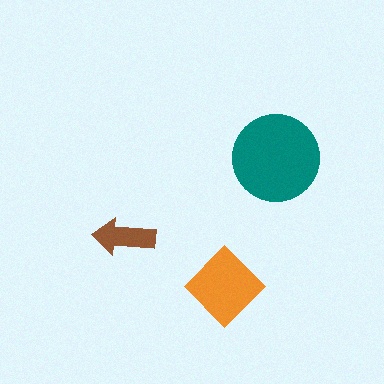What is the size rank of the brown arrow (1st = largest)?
3rd.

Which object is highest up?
The teal circle is topmost.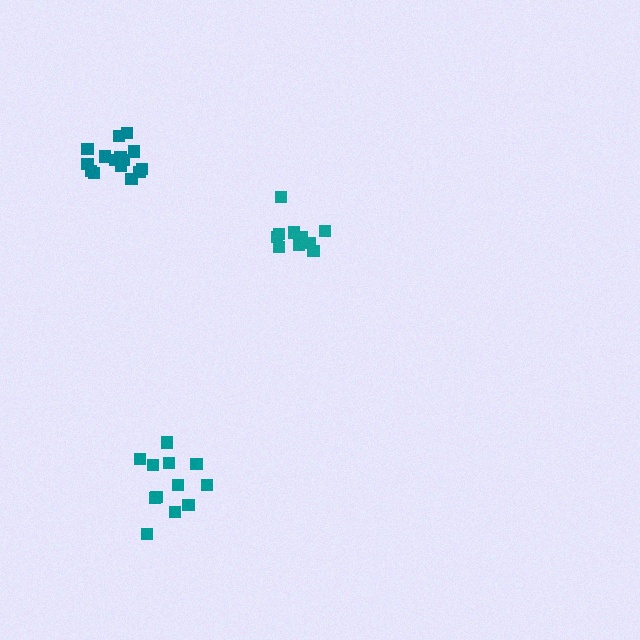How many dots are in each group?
Group 1: 15 dots, Group 2: 10 dots, Group 3: 12 dots (37 total).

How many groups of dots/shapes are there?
There are 3 groups.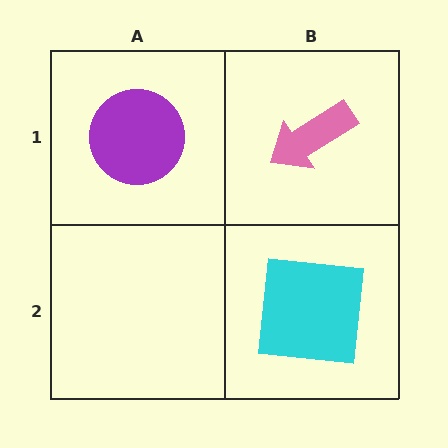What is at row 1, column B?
A pink arrow.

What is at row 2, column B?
A cyan square.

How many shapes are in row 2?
1 shape.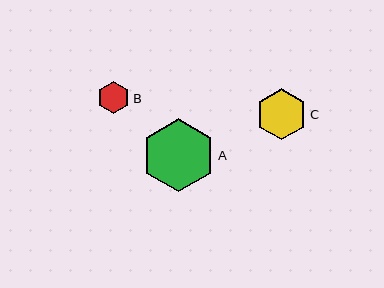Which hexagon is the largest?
Hexagon A is the largest with a size of approximately 73 pixels.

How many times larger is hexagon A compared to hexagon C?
Hexagon A is approximately 1.4 times the size of hexagon C.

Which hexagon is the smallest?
Hexagon B is the smallest with a size of approximately 32 pixels.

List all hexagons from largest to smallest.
From largest to smallest: A, C, B.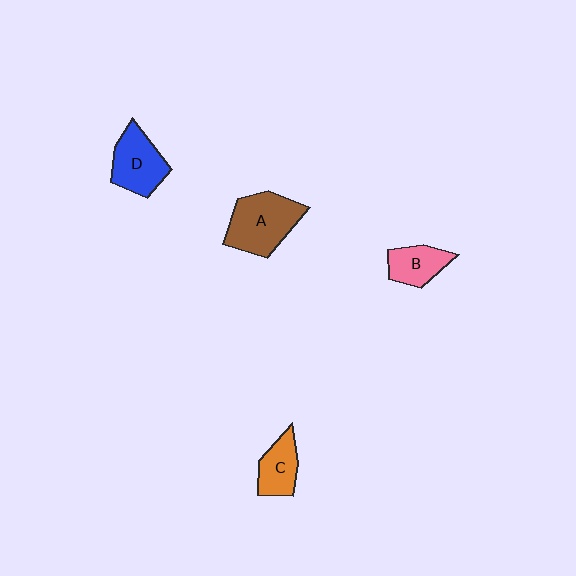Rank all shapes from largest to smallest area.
From largest to smallest: A (brown), D (blue), C (orange), B (pink).